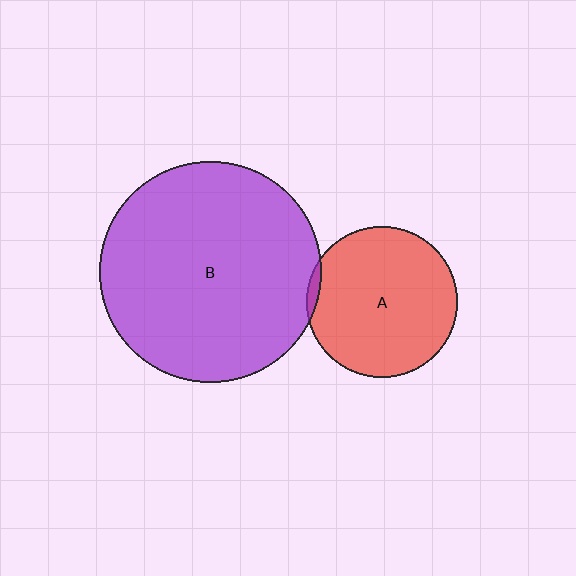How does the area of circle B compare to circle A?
Approximately 2.1 times.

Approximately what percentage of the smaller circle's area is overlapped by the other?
Approximately 5%.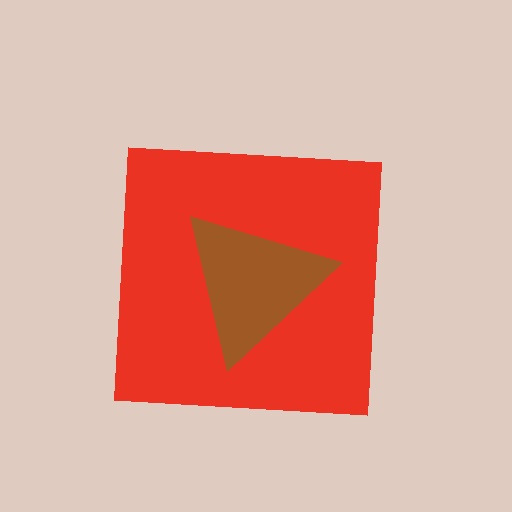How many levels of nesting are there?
2.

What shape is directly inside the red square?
The brown triangle.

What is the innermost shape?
The brown triangle.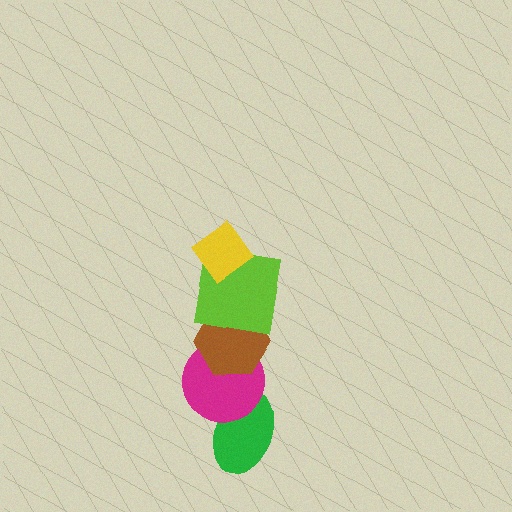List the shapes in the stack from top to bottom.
From top to bottom: the yellow diamond, the lime square, the brown hexagon, the magenta circle, the green ellipse.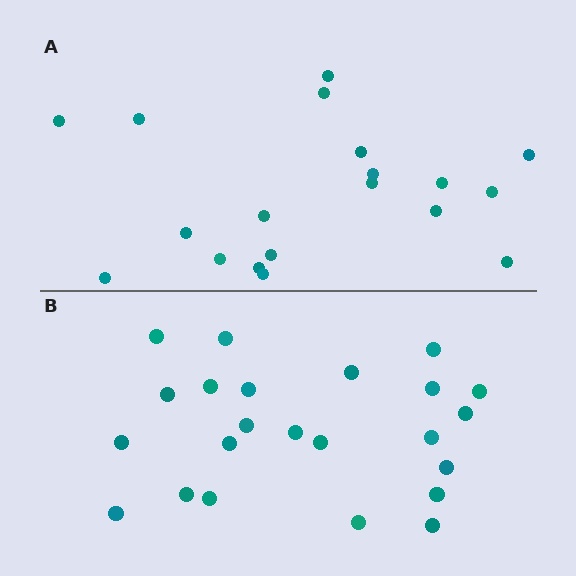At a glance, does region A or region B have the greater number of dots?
Region B (the bottom region) has more dots.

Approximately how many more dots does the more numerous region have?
Region B has about 4 more dots than region A.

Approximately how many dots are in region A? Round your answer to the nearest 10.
About 20 dots. (The exact count is 19, which rounds to 20.)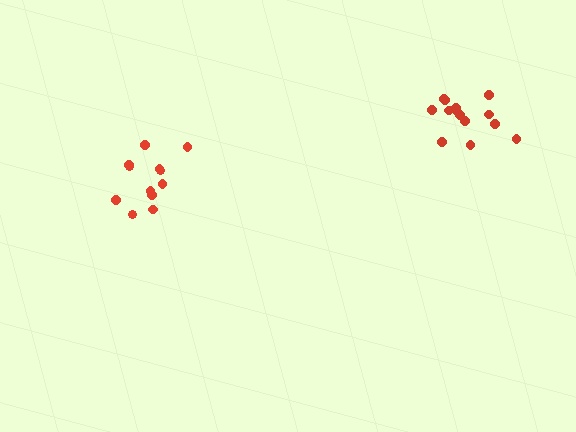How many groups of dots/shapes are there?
There are 2 groups.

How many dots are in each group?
Group 1: 12 dots, Group 2: 14 dots (26 total).